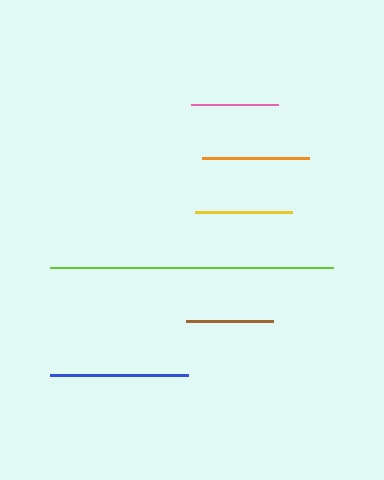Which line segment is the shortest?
The brown line is the shortest at approximately 87 pixels.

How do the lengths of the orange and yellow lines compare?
The orange and yellow lines are approximately the same length.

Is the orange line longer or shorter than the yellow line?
The orange line is longer than the yellow line.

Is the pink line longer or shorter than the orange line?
The orange line is longer than the pink line.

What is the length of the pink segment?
The pink segment is approximately 87 pixels long.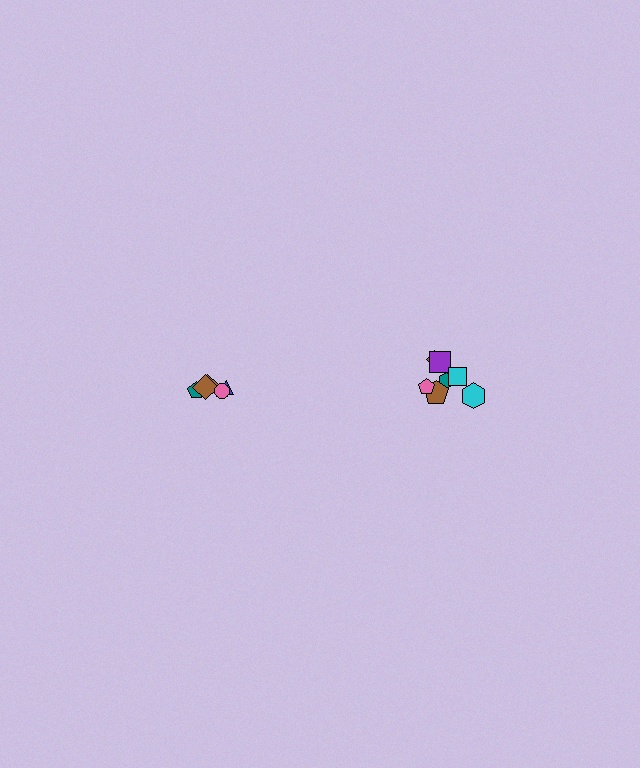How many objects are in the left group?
There are 5 objects.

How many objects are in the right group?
There are 7 objects.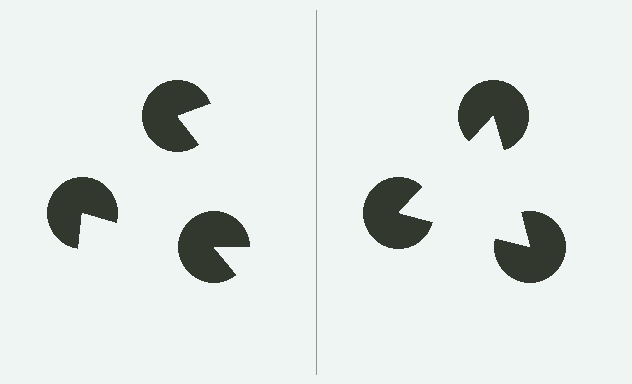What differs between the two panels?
The pac-man discs are positioned identically on both sides; only the wedge orientations differ. On the right they align to a triangle; on the left they are misaligned.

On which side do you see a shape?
An illusory triangle appears on the right side. On the left side the wedge cuts are rotated, so no coherent shape forms.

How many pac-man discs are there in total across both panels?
6 — 3 on each side.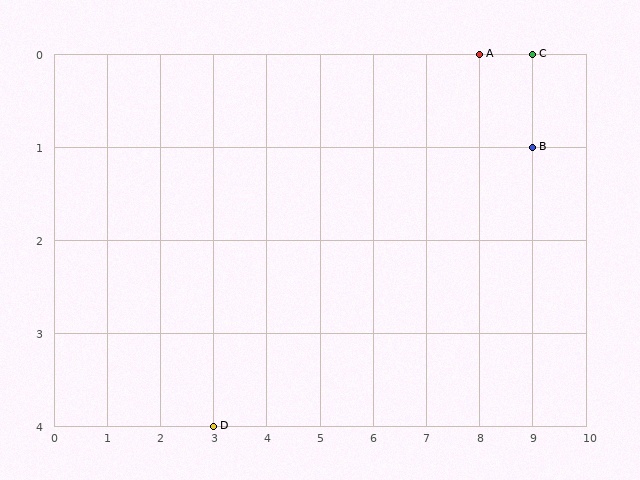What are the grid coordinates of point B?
Point B is at grid coordinates (9, 1).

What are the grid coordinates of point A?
Point A is at grid coordinates (8, 0).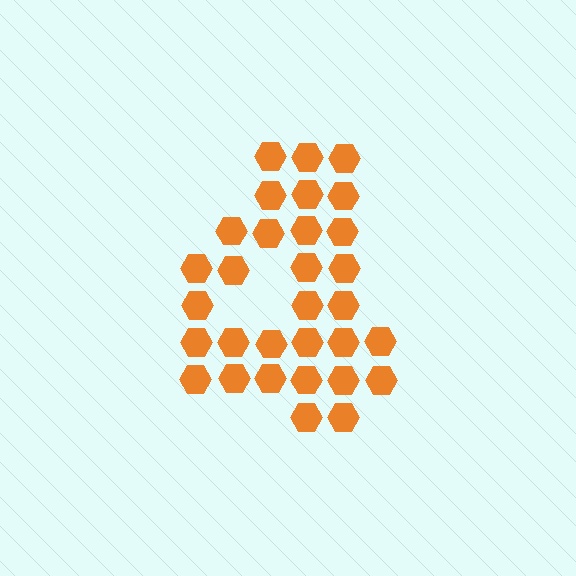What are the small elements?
The small elements are hexagons.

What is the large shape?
The large shape is the digit 4.